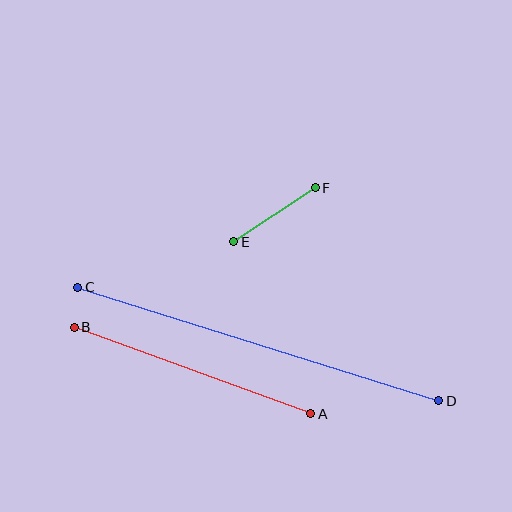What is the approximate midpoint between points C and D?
The midpoint is at approximately (258, 344) pixels.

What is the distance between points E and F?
The distance is approximately 97 pixels.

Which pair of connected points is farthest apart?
Points C and D are farthest apart.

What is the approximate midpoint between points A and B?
The midpoint is at approximately (192, 371) pixels.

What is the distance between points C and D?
The distance is approximately 378 pixels.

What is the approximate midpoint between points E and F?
The midpoint is at approximately (275, 215) pixels.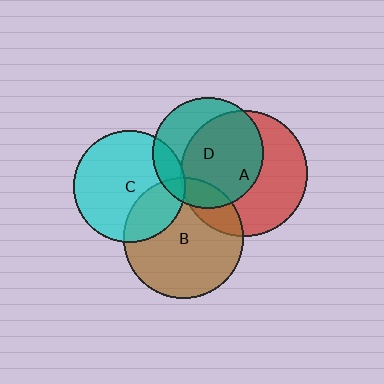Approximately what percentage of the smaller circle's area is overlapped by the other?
Approximately 15%.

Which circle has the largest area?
Circle A (red).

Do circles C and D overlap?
Yes.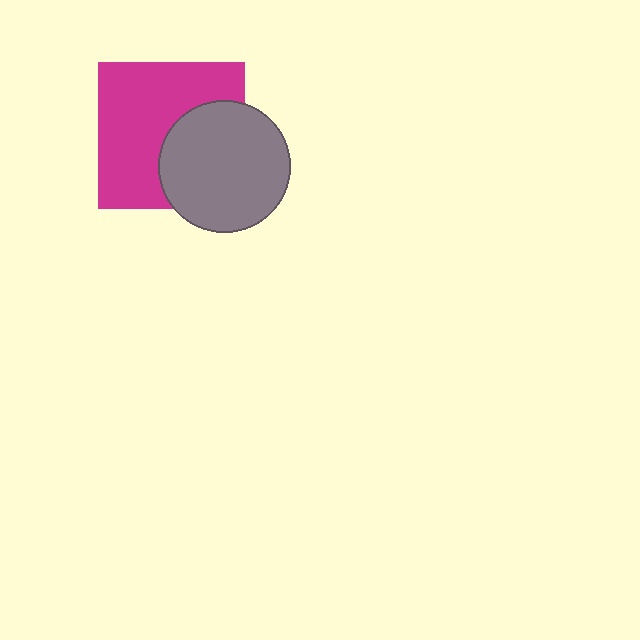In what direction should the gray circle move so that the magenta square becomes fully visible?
The gray circle should move right. That is the shortest direction to clear the overlap and leave the magenta square fully visible.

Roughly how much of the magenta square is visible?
About half of it is visible (roughly 62%).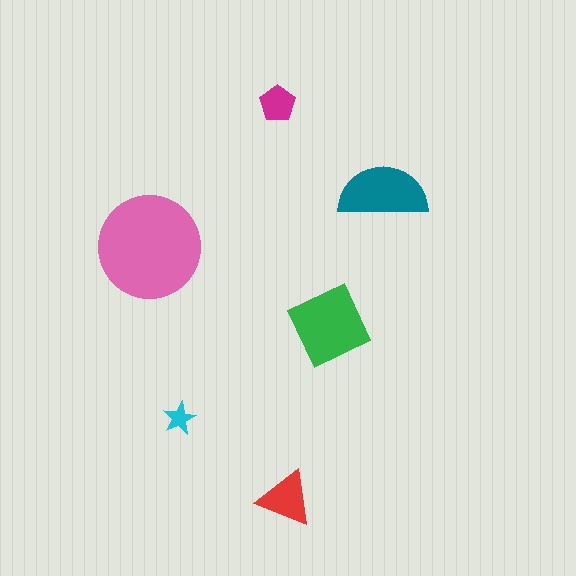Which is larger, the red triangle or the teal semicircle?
The teal semicircle.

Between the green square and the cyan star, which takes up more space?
The green square.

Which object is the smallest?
The cyan star.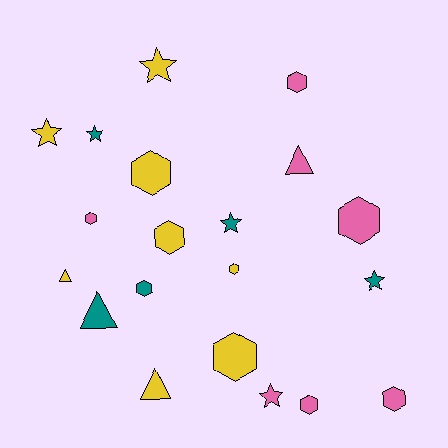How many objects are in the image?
There are 20 objects.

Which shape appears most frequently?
Hexagon, with 10 objects.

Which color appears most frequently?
Yellow, with 8 objects.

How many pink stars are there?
There is 1 pink star.